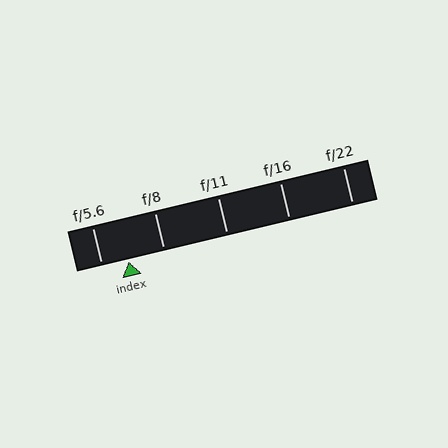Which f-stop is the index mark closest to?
The index mark is closest to f/5.6.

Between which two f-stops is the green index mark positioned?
The index mark is between f/5.6 and f/8.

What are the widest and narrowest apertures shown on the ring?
The widest aperture shown is f/5.6 and the narrowest is f/22.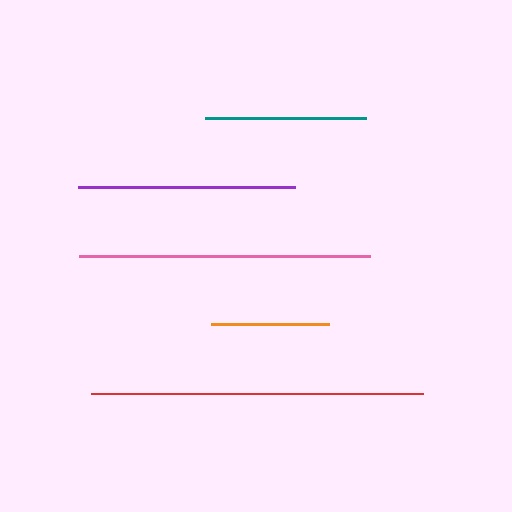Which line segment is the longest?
The red line is the longest at approximately 332 pixels.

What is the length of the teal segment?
The teal segment is approximately 161 pixels long.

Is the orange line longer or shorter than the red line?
The red line is longer than the orange line.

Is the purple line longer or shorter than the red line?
The red line is longer than the purple line.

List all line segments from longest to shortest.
From longest to shortest: red, pink, purple, teal, orange.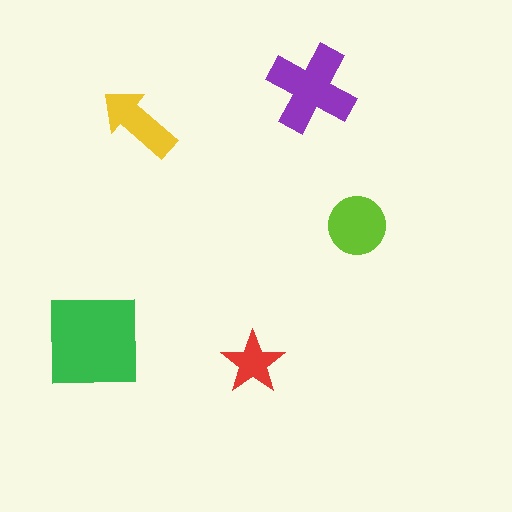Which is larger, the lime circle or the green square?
The green square.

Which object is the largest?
The green square.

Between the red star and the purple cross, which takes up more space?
The purple cross.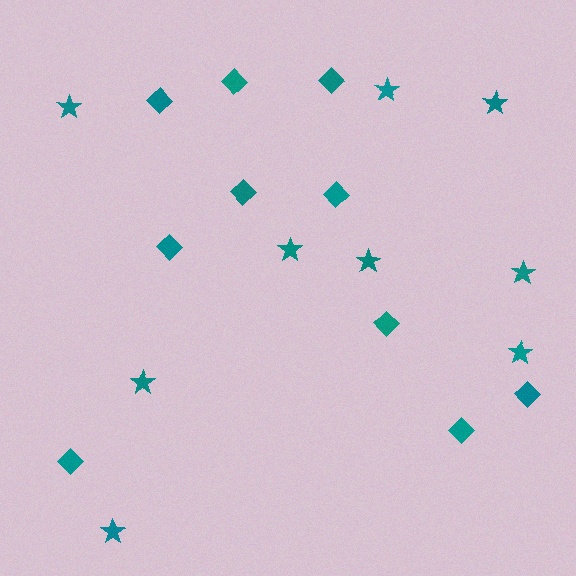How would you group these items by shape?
There are 2 groups: one group of diamonds (10) and one group of stars (9).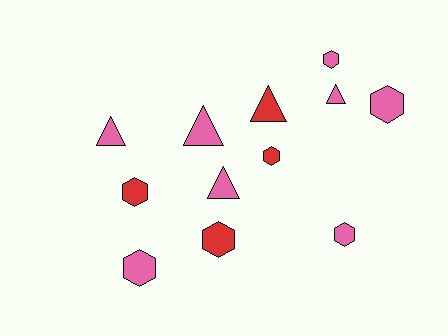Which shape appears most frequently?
Hexagon, with 7 objects.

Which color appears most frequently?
Pink, with 8 objects.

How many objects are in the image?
There are 12 objects.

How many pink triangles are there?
There are 4 pink triangles.